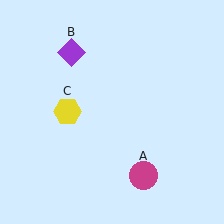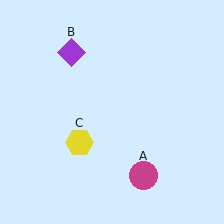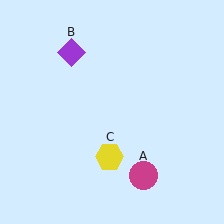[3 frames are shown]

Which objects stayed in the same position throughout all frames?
Magenta circle (object A) and purple diamond (object B) remained stationary.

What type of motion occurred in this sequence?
The yellow hexagon (object C) rotated counterclockwise around the center of the scene.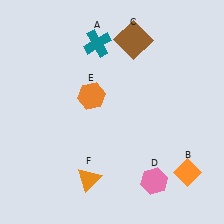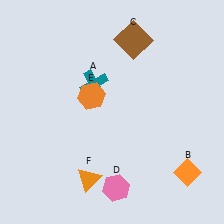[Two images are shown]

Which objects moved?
The objects that moved are: the teal cross (A), the pink hexagon (D).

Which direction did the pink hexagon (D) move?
The pink hexagon (D) moved left.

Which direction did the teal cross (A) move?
The teal cross (A) moved down.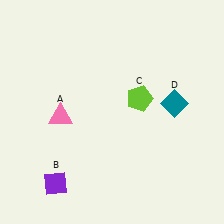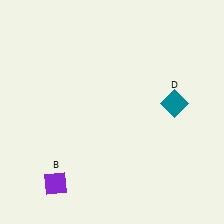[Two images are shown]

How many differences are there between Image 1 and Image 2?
There are 2 differences between the two images.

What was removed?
The pink triangle (A), the lime pentagon (C) were removed in Image 2.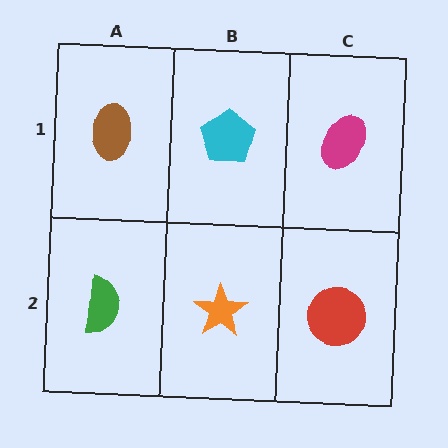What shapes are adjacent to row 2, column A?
A brown ellipse (row 1, column A), an orange star (row 2, column B).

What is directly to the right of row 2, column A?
An orange star.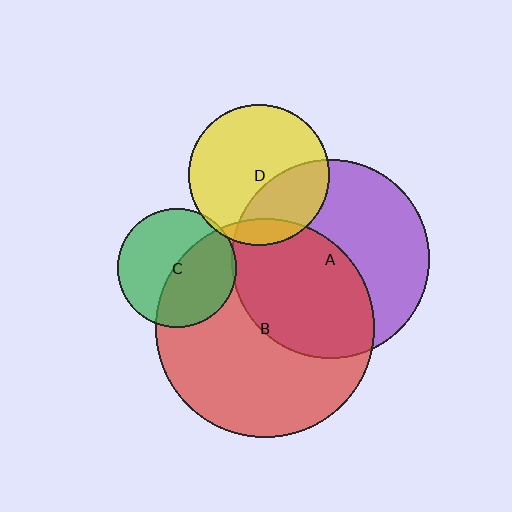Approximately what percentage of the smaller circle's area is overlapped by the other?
Approximately 5%.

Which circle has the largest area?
Circle B (red).